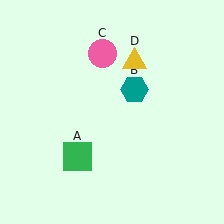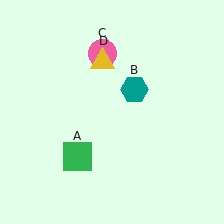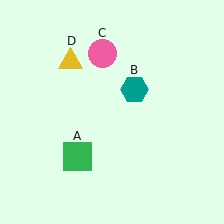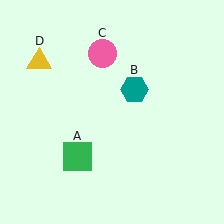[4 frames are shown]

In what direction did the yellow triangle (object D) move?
The yellow triangle (object D) moved left.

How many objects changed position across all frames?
1 object changed position: yellow triangle (object D).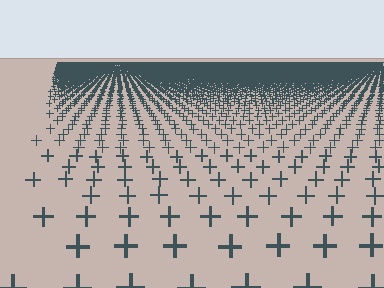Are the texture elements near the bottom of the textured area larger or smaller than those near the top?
Larger. Near the bottom, elements are closer to the viewer and appear at a bigger on-screen size.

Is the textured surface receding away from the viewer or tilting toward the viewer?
The surface is receding away from the viewer. Texture elements get smaller and denser toward the top.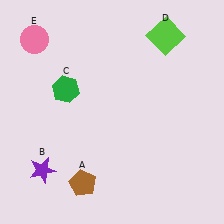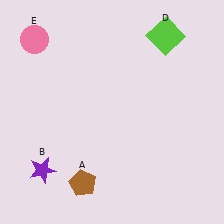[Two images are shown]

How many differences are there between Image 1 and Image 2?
There is 1 difference between the two images.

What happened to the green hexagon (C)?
The green hexagon (C) was removed in Image 2. It was in the top-left area of Image 1.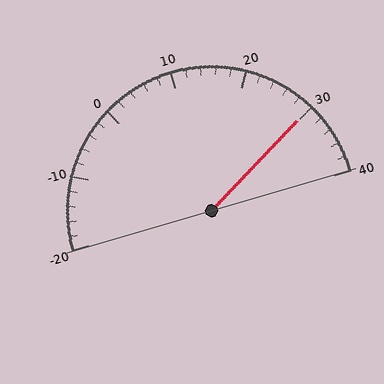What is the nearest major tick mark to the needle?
The nearest major tick mark is 30.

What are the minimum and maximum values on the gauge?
The gauge ranges from -20 to 40.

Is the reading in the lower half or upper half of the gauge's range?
The reading is in the upper half of the range (-20 to 40).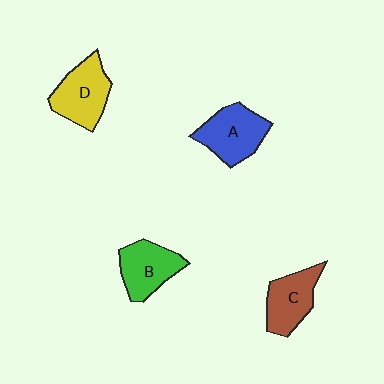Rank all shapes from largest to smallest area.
From largest to smallest: A (blue), D (yellow), B (green), C (brown).